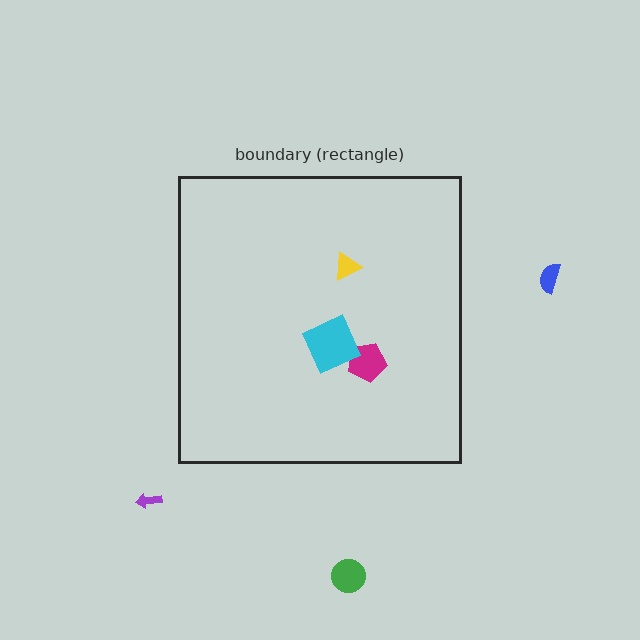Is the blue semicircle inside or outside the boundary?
Outside.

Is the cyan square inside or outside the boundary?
Inside.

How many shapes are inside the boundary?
3 inside, 3 outside.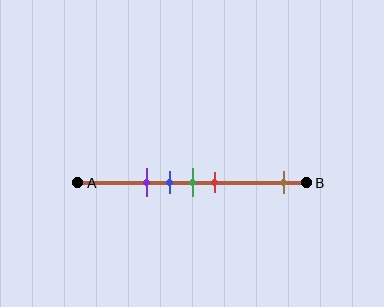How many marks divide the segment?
There are 5 marks dividing the segment.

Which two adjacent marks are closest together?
The blue and green marks are the closest adjacent pair.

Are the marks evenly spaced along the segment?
No, the marks are not evenly spaced.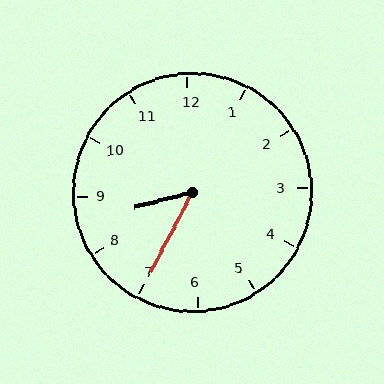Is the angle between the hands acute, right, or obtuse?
It is acute.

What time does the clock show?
8:35.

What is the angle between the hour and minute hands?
Approximately 48 degrees.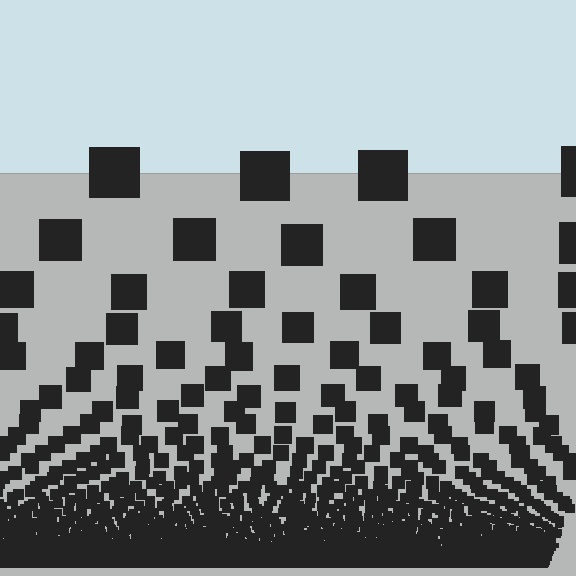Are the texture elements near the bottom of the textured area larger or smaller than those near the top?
Smaller. The gradient is inverted — elements near the bottom are smaller and denser.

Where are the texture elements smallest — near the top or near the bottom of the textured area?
Near the bottom.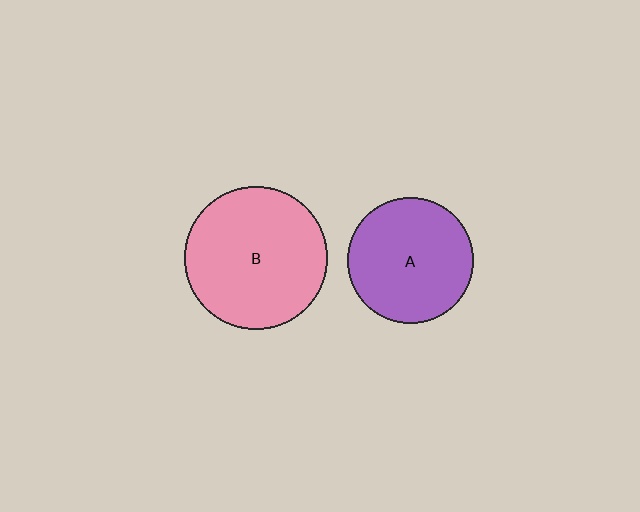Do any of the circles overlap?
No, none of the circles overlap.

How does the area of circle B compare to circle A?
Approximately 1.3 times.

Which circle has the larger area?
Circle B (pink).